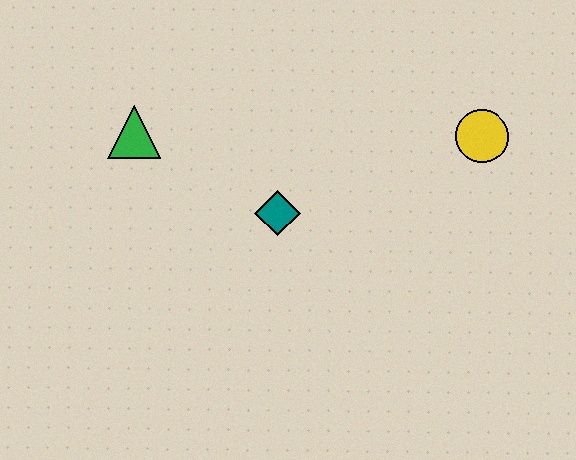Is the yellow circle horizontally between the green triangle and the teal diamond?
No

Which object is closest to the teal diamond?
The green triangle is closest to the teal diamond.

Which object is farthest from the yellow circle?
The green triangle is farthest from the yellow circle.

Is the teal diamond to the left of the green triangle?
No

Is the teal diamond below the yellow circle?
Yes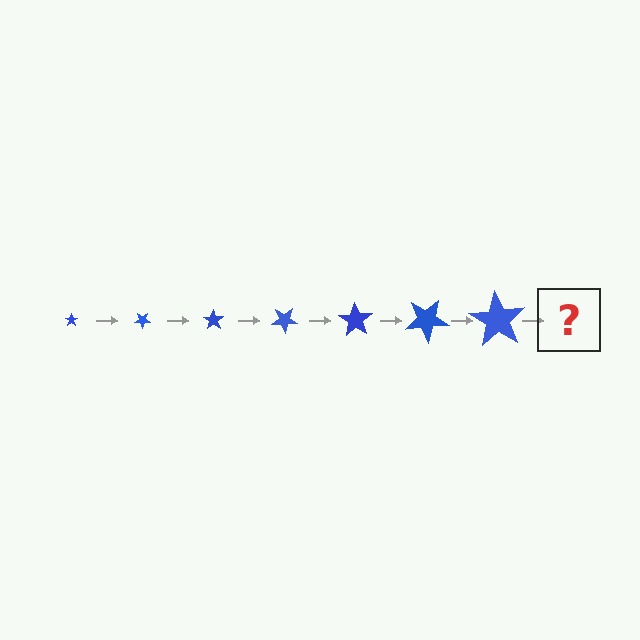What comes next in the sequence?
The next element should be a star, larger than the previous one and rotated 245 degrees from the start.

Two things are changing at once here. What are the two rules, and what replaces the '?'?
The two rules are that the star grows larger each step and it rotates 35 degrees each step. The '?' should be a star, larger than the previous one and rotated 245 degrees from the start.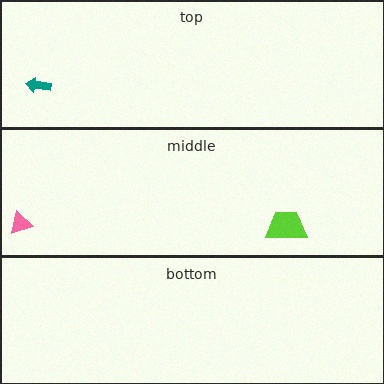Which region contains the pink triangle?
The middle region.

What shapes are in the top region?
The teal arrow.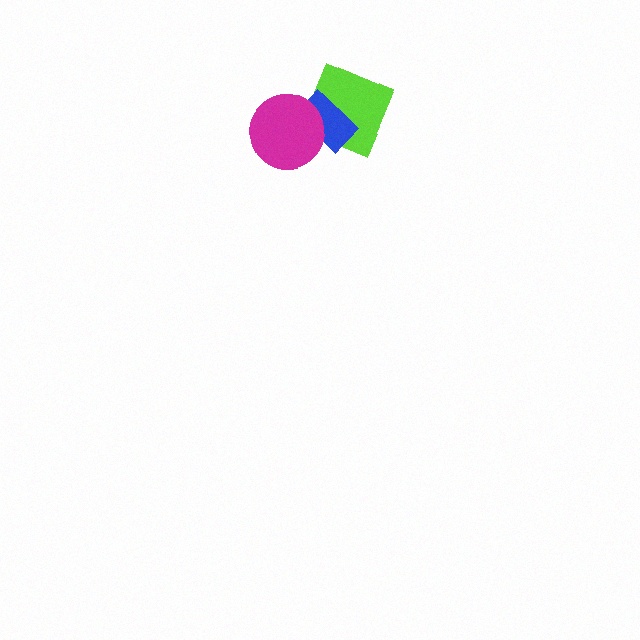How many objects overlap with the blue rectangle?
2 objects overlap with the blue rectangle.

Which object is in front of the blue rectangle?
The magenta circle is in front of the blue rectangle.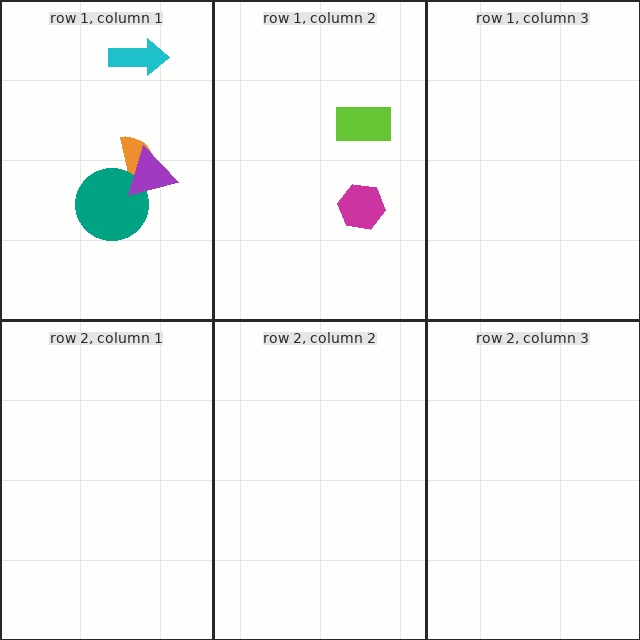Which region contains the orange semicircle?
The row 1, column 1 region.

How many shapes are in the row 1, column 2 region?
2.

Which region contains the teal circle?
The row 1, column 1 region.